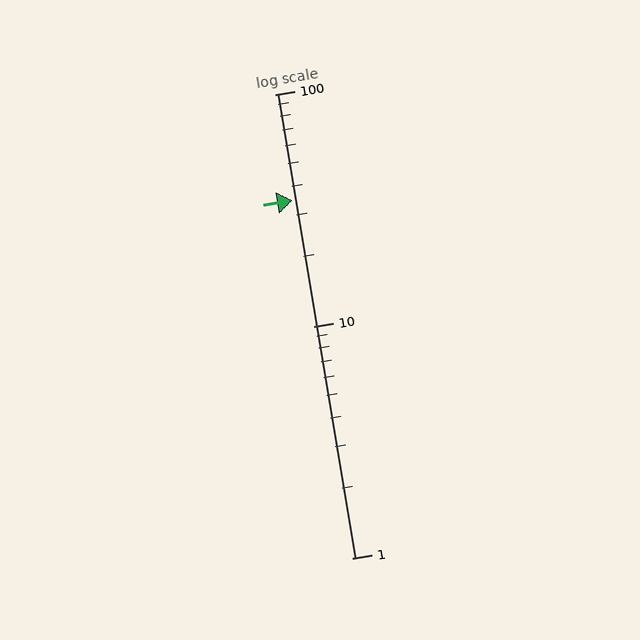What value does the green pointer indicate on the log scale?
The pointer indicates approximately 35.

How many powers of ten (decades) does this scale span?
The scale spans 2 decades, from 1 to 100.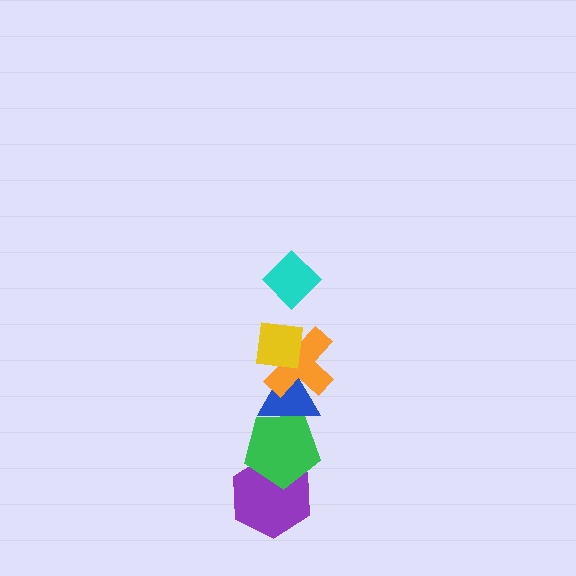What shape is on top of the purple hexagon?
The green pentagon is on top of the purple hexagon.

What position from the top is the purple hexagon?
The purple hexagon is 6th from the top.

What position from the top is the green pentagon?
The green pentagon is 5th from the top.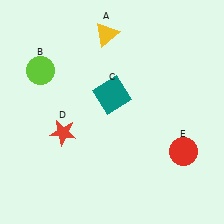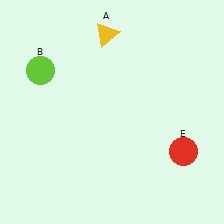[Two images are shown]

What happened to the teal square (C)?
The teal square (C) was removed in Image 2. It was in the top-right area of Image 1.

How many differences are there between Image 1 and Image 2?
There are 2 differences between the two images.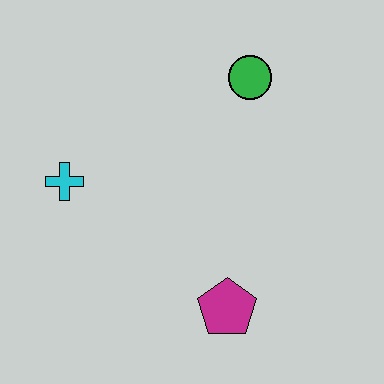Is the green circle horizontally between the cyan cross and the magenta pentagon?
No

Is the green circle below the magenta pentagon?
No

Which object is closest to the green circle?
The cyan cross is closest to the green circle.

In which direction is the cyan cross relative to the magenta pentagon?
The cyan cross is to the left of the magenta pentagon.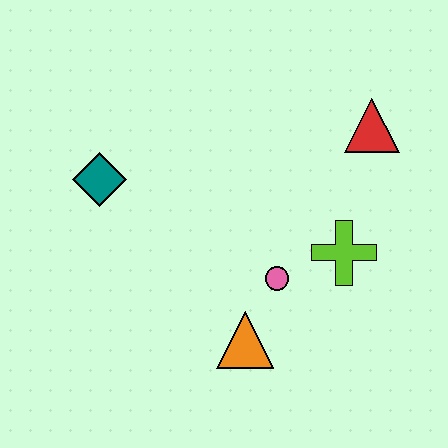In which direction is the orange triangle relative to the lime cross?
The orange triangle is to the left of the lime cross.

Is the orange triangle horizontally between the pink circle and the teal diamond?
Yes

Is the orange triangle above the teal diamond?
No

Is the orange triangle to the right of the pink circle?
No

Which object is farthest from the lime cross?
The teal diamond is farthest from the lime cross.